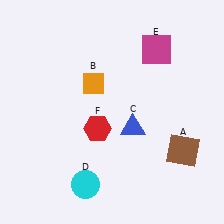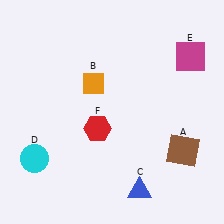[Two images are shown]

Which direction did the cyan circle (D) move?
The cyan circle (D) moved left.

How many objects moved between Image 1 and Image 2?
3 objects moved between the two images.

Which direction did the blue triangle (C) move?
The blue triangle (C) moved down.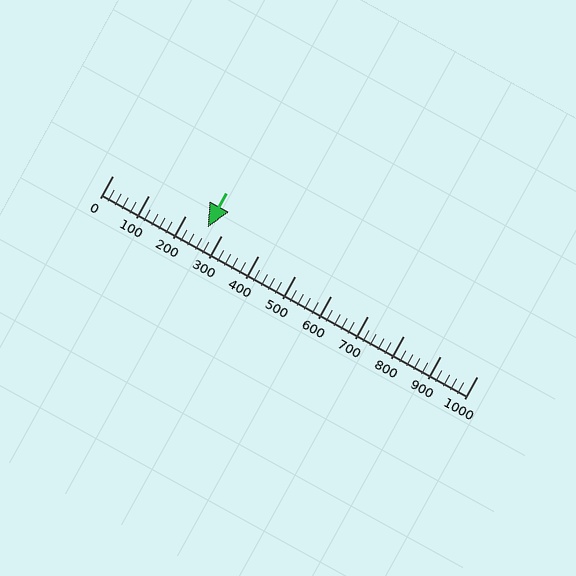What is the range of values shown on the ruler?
The ruler shows values from 0 to 1000.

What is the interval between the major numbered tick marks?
The major tick marks are spaced 100 units apart.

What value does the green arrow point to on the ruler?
The green arrow points to approximately 260.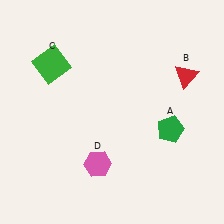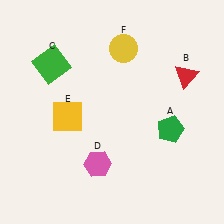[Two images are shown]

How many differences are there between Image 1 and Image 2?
There are 2 differences between the two images.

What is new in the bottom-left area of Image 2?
A yellow square (E) was added in the bottom-left area of Image 2.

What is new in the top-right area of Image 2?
A yellow circle (F) was added in the top-right area of Image 2.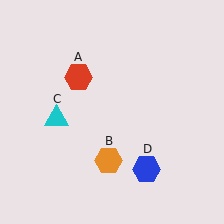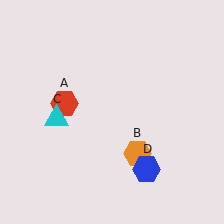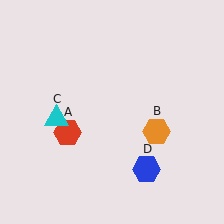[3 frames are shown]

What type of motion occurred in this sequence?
The red hexagon (object A), orange hexagon (object B) rotated counterclockwise around the center of the scene.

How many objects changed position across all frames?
2 objects changed position: red hexagon (object A), orange hexagon (object B).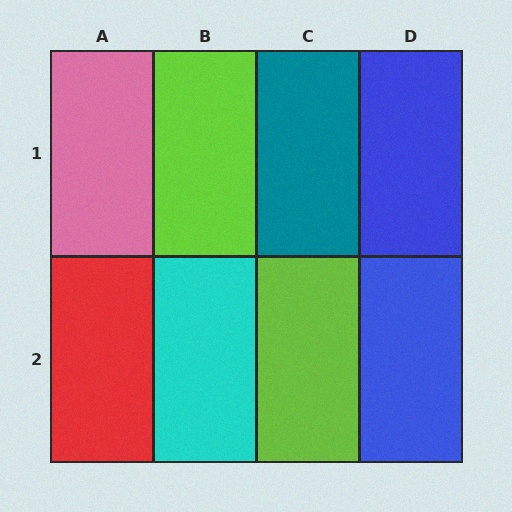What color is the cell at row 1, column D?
Blue.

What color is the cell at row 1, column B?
Lime.